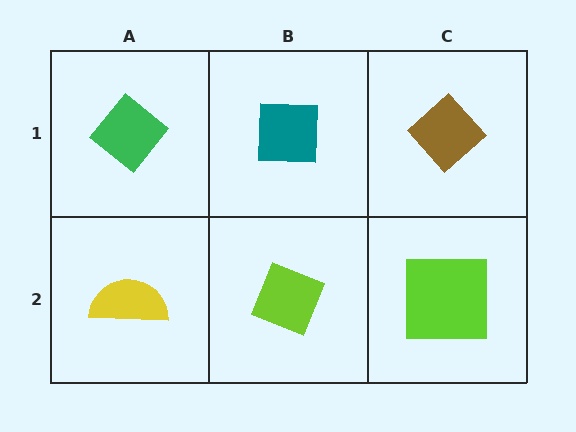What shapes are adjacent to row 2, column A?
A green diamond (row 1, column A), a lime diamond (row 2, column B).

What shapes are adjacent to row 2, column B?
A teal square (row 1, column B), a yellow semicircle (row 2, column A), a lime square (row 2, column C).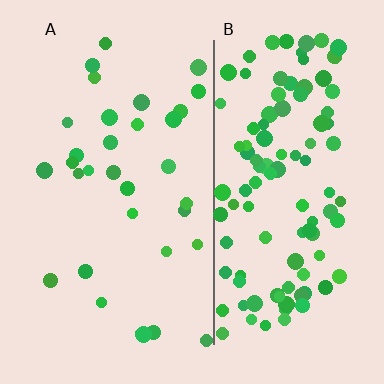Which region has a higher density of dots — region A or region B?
B (the right).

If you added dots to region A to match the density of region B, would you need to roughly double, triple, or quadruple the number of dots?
Approximately triple.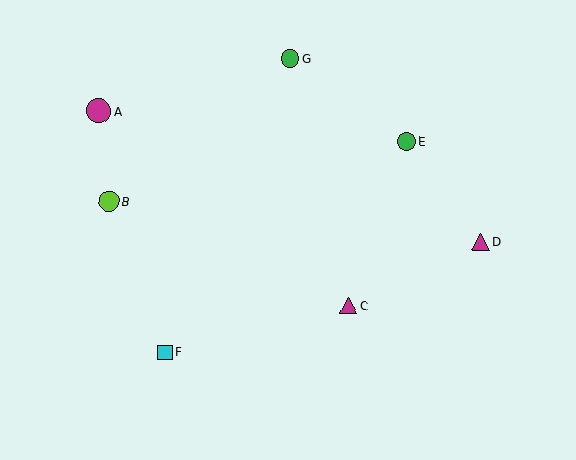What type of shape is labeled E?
Shape E is a green circle.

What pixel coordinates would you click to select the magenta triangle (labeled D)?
Click at (480, 242) to select the magenta triangle D.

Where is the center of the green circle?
The center of the green circle is at (290, 59).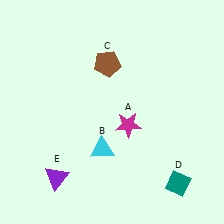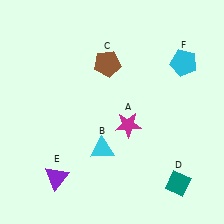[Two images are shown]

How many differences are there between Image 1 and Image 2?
There is 1 difference between the two images.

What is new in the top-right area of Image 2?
A cyan pentagon (F) was added in the top-right area of Image 2.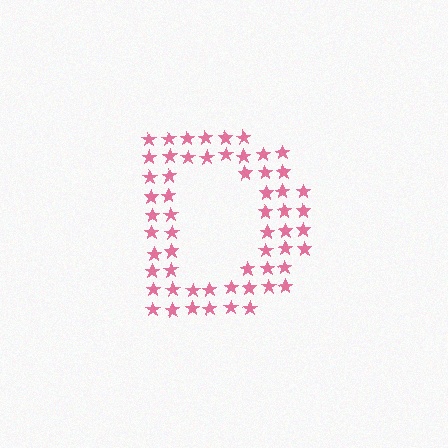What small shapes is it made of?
It is made of small stars.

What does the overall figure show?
The overall figure shows the letter D.